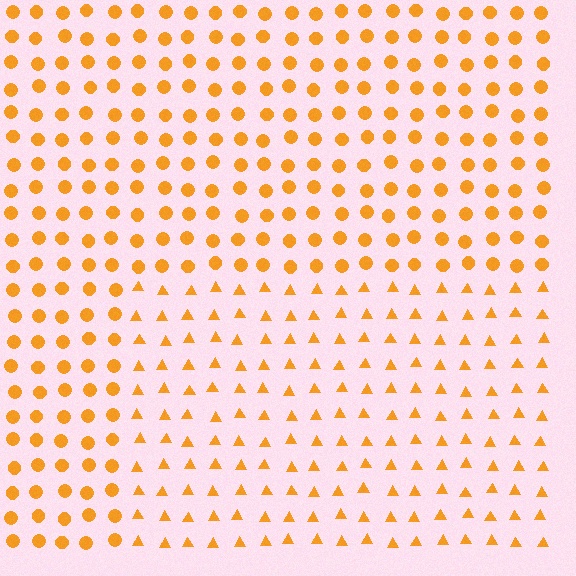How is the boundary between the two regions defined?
The boundary is defined by a change in element shape: triangles inside vs. circles outside. All elements share the same color and spacing.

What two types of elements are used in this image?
The image uses triangles inside the rectangle region and circles outside it.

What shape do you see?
I see a rectangle.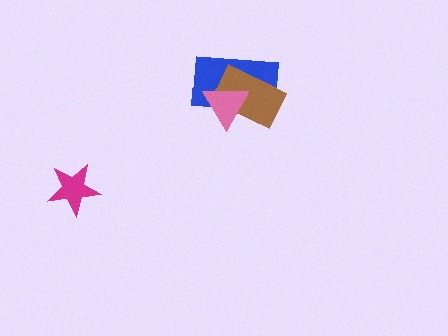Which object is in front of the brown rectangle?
The pink triangle is in front of the brown rectangle.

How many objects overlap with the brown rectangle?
2 objects overlap with the brown rectangle.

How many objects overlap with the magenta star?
0 objects overlap with the magenta star.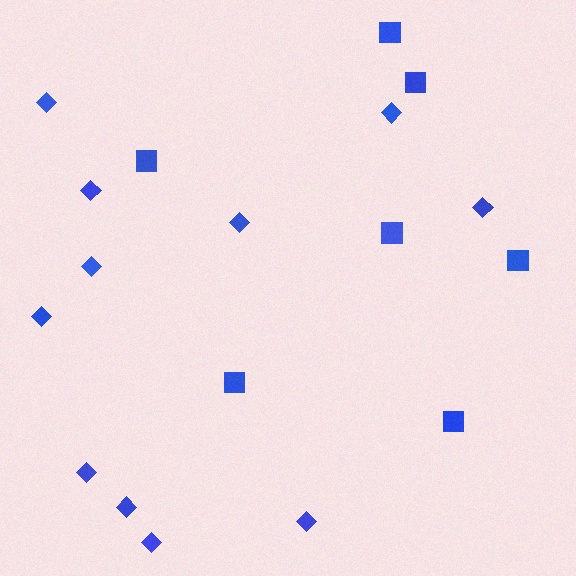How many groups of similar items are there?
There are 2 groups: one group of diamonds (11) and one group of squares (7).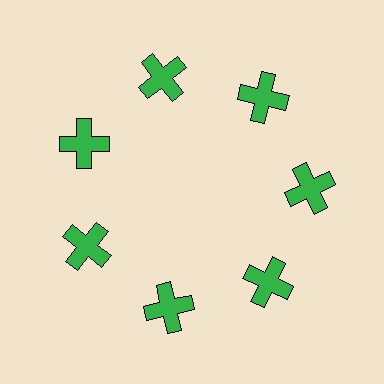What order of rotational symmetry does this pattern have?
This pattern has 7-fold rotational symmetry.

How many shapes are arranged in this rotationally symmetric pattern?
There are 7 shapes, arranged in 7 groups of 1.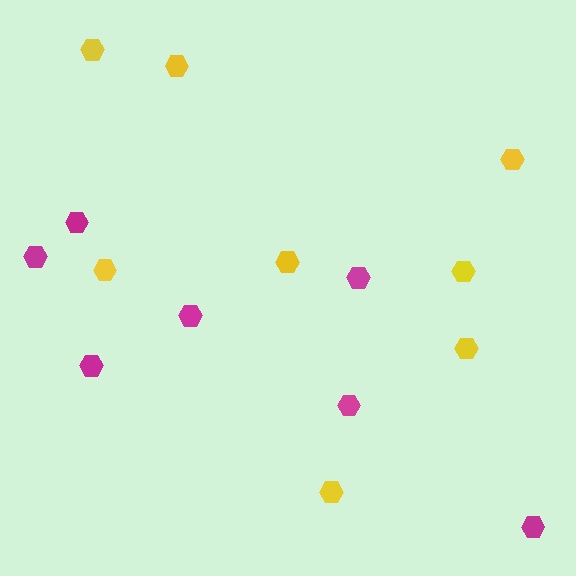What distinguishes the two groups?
There are 2 groups: one group of yellow hexagons (8) and one group of magenta hexagons (7).